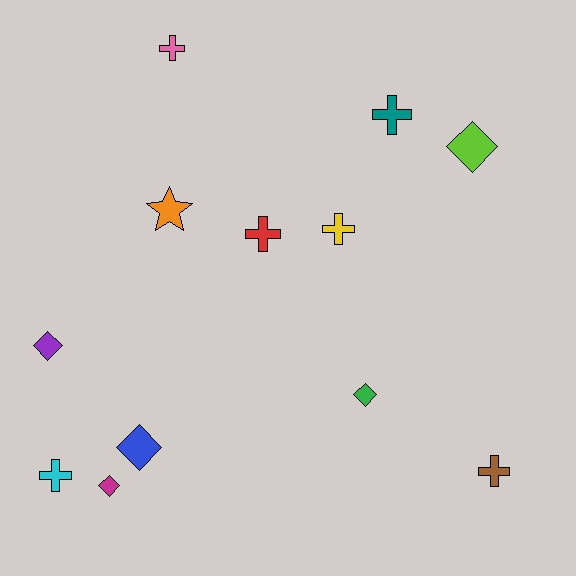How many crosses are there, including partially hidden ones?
There are 6 crosses.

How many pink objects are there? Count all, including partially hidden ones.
There is 1 pink object.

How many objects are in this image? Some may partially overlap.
There are 12 objects.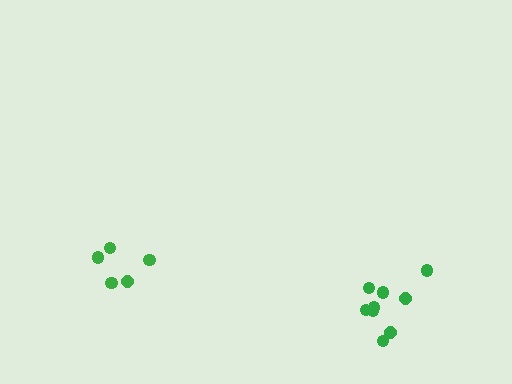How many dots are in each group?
Group 1: 9 dots, Group 2: 5 dots (14 total).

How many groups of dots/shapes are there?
There are 2 groups.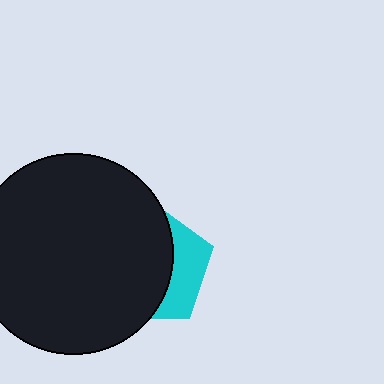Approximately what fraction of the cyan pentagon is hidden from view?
Roughly 68% of the cyan pentagon is hidden behind the black circle.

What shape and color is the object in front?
The object in front is a black circle.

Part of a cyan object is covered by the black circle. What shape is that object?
It is a pentagon.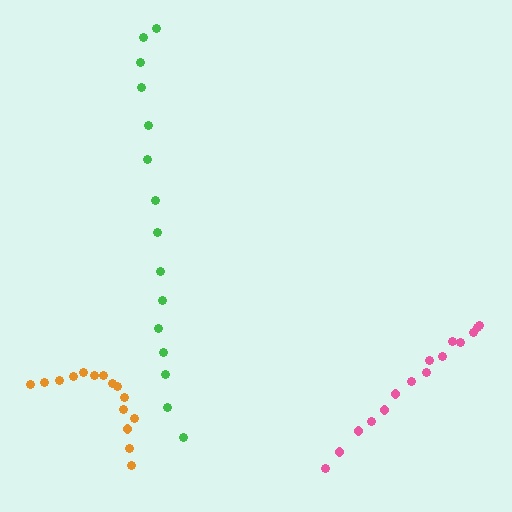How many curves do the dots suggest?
There are 3 distinct paths.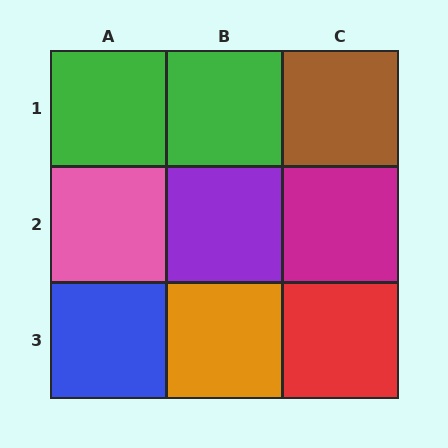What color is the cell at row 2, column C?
Magenta.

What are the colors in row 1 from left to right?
Green, green, brown.